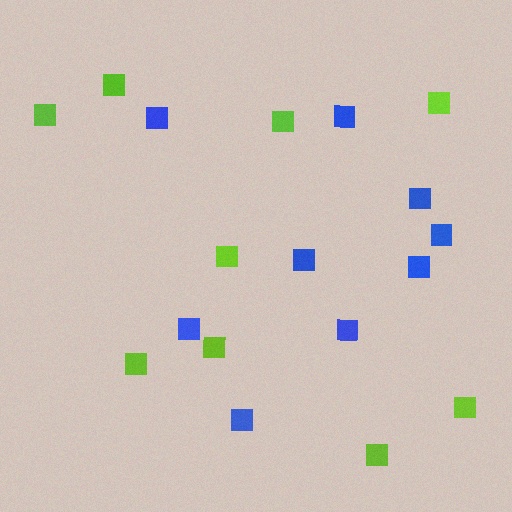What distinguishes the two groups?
There are 2 groups: one group of lime squares (9) and one group of blue squares (9).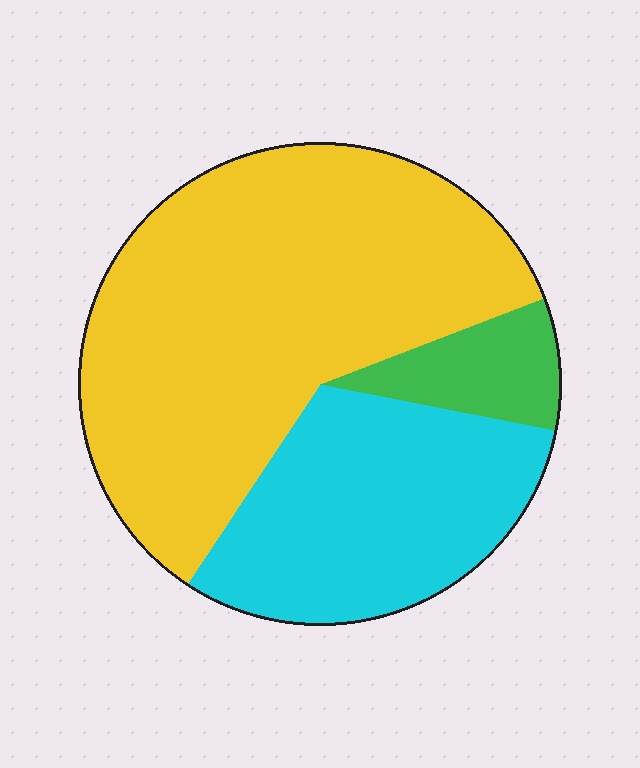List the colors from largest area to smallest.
From largest to smallest: yellow, cyan, green.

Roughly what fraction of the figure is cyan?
Cyan covers roughly 30% of the figure.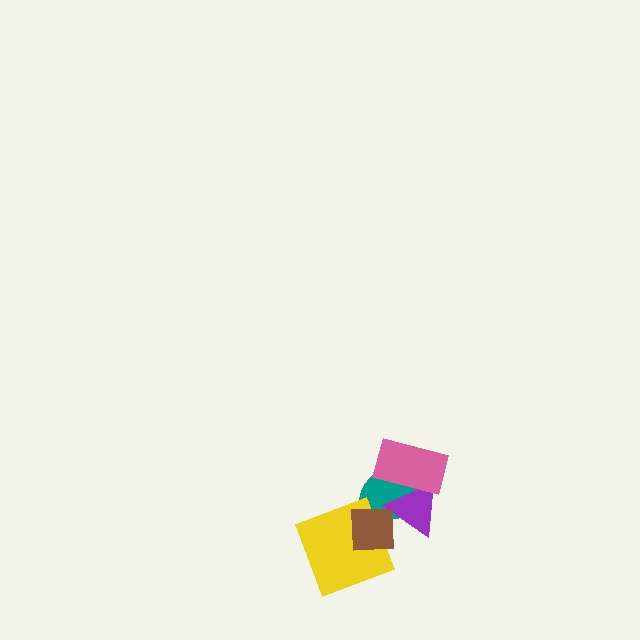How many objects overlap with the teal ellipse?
3 objects overlap with the teal ellipse.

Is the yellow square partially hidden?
Yes, it is partially covered by another shape.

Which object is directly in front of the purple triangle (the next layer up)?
The pink rectangle is directly in front of the purple triangle.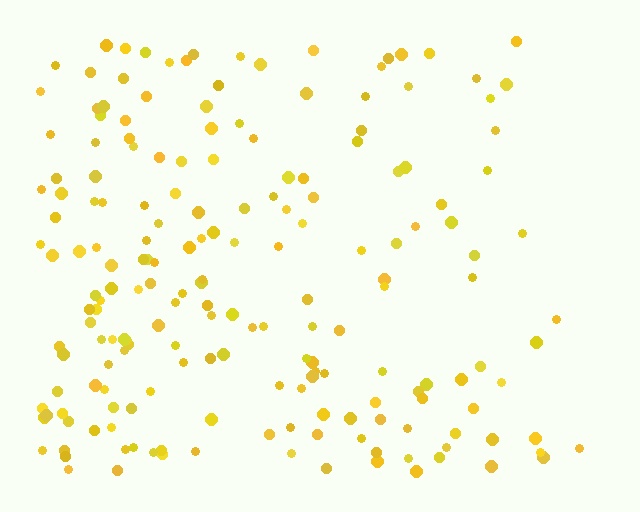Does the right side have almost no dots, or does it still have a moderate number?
Still a moderate number, just noticeably fewer than the left.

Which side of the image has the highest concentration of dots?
The left.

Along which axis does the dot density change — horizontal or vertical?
Horizontal.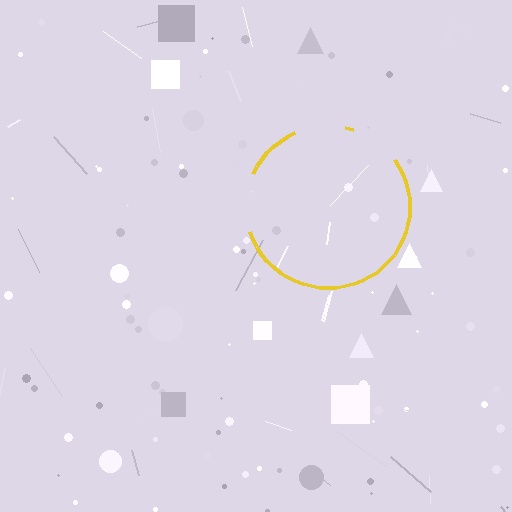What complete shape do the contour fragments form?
The contour fragments form a circle.